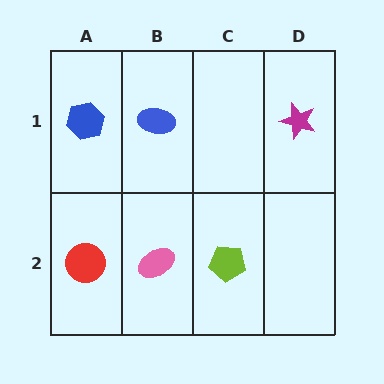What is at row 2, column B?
A pink ellipse.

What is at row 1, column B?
A blue ellipse.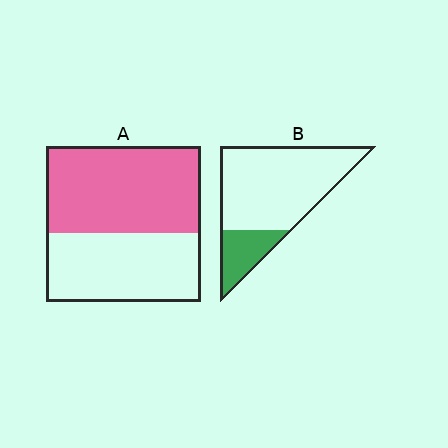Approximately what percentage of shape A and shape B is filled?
A is approximately 55% and B is approximately 20%.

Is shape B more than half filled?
No.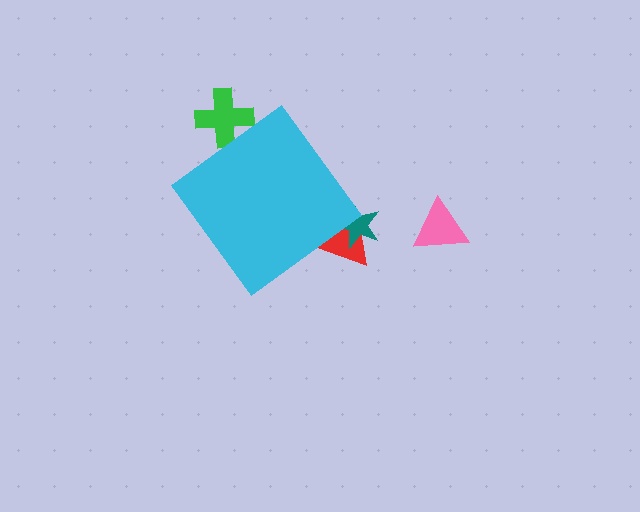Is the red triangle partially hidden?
Yes, the red triangle is partially hidden behind the cyan diamond.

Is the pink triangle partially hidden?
No, the pink triangle is fully visible.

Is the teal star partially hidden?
Yes, the teal star is partially hidden behind the cyan diamond.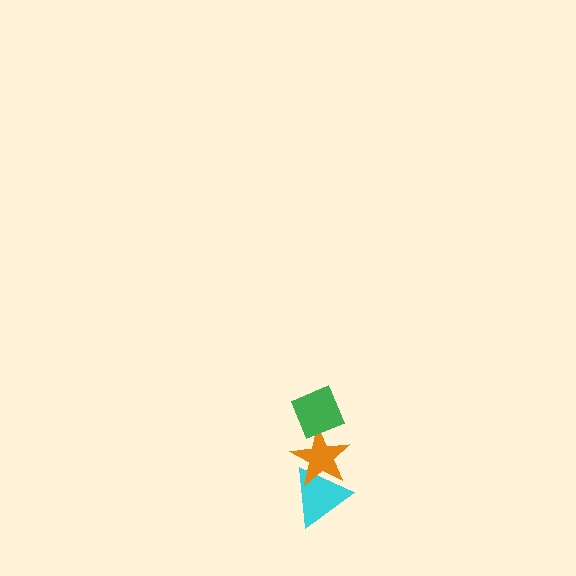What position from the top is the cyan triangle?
The cyan triangle is 3rd from the top.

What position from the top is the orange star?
The orange star is 2nd from the top.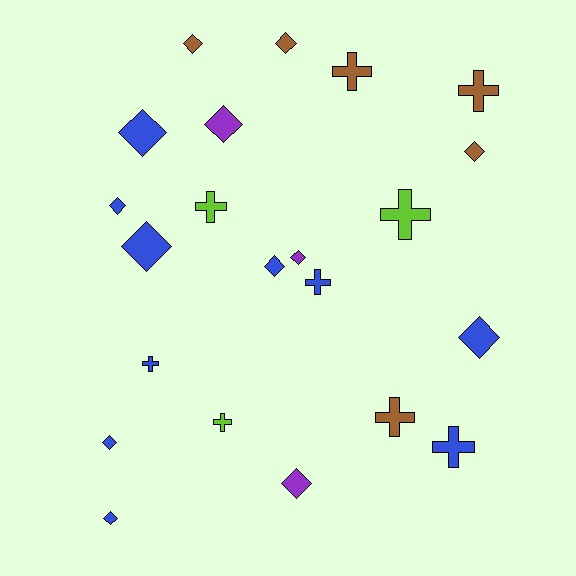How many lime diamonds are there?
There are no lime diamonds.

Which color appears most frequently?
Blue, with 10 objects.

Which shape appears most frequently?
Diamond, with 13 objects.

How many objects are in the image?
There are 22 objects.